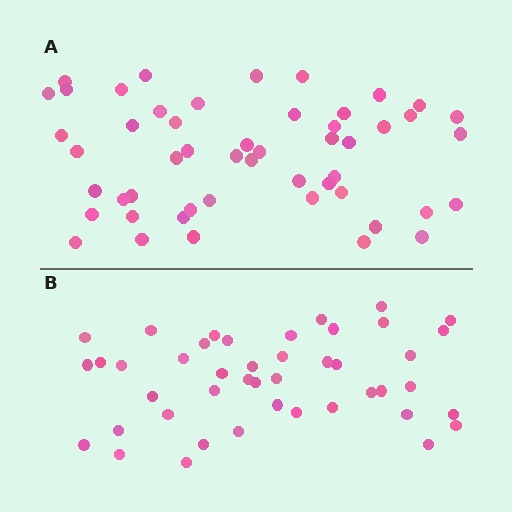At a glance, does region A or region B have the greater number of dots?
Region A (the top region) has more dots.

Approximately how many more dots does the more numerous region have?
Region A has roughly 8 or so more dots than region B.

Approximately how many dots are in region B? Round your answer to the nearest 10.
About 40 dots. (The exact count is 44, which rounds to 40.)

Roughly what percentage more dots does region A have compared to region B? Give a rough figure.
About 15% more.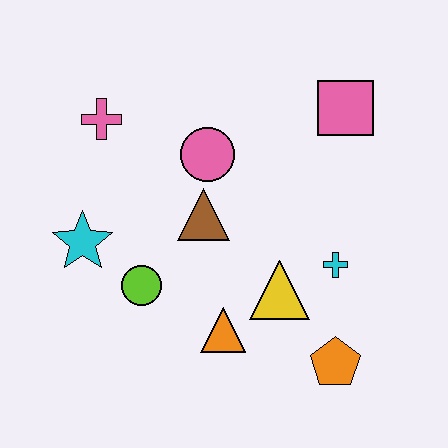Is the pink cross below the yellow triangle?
No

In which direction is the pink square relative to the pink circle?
The pink square is to the right of the pink circle.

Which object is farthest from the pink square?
The cyan star is farthest from the pink square.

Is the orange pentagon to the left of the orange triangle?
No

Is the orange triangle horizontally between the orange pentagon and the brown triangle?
Yes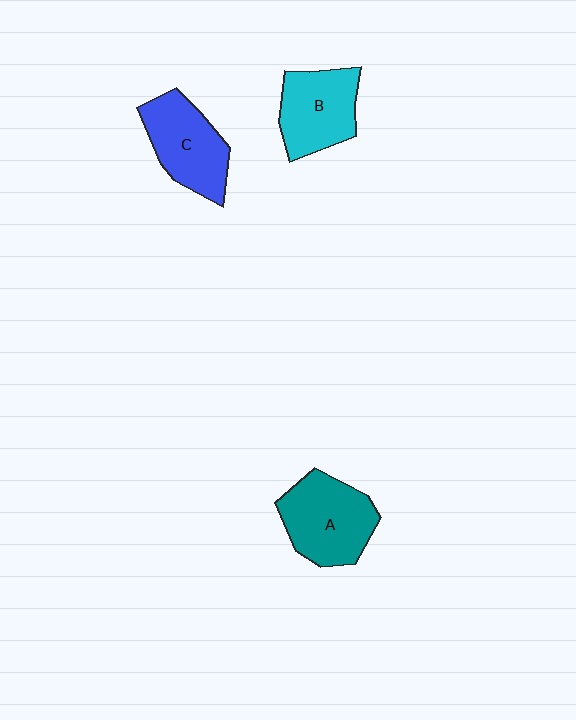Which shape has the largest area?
Shape A (teal).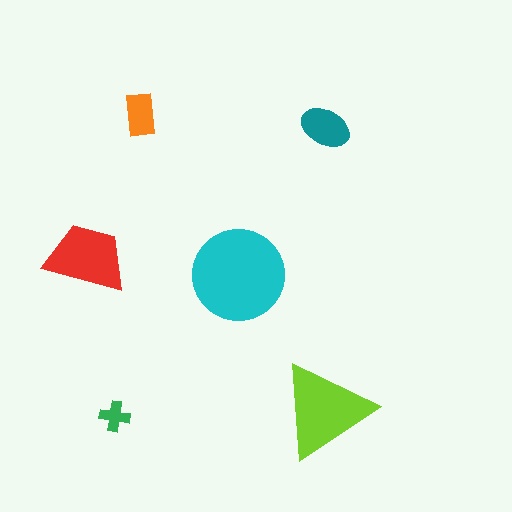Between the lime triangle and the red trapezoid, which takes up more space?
The lime triangle.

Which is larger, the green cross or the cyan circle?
The cyan circle.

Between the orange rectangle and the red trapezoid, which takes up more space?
The red trapezoid.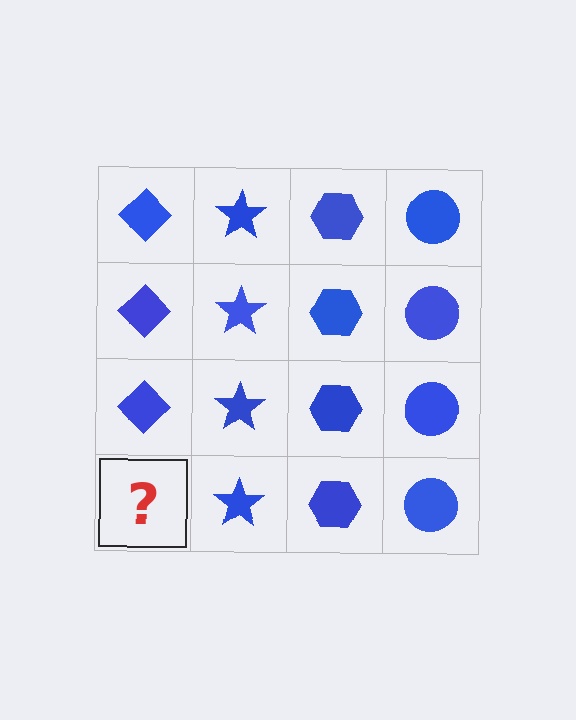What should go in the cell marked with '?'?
The missing cell should contain a blue diamond.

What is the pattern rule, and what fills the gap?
The rule is that each column has a consistent shape. The gap should be filled with a blue diamond.